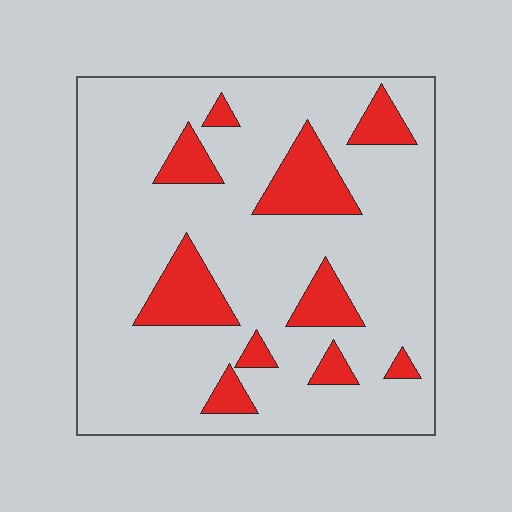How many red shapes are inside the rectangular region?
10.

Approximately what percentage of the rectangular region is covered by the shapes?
Approximately 20%.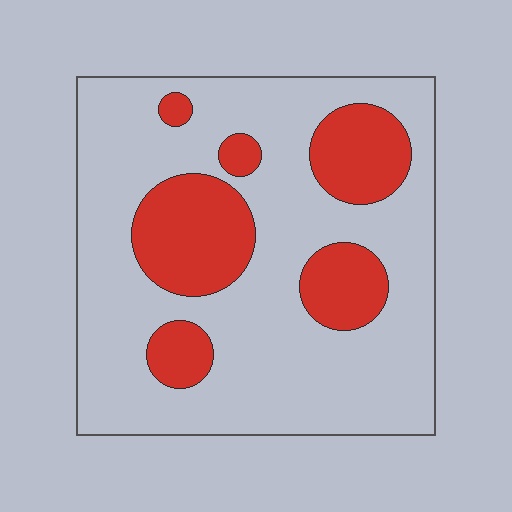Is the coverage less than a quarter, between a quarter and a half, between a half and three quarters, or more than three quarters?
Between a quarter and a half.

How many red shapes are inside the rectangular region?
6.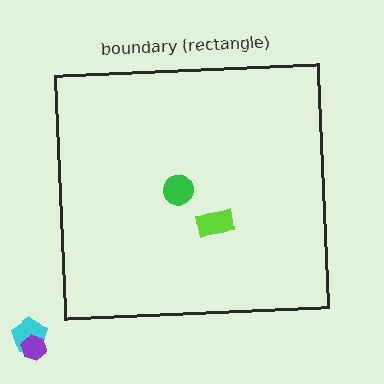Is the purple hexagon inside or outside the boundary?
Outside.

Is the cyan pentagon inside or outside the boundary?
Outside.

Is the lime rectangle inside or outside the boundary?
Inside.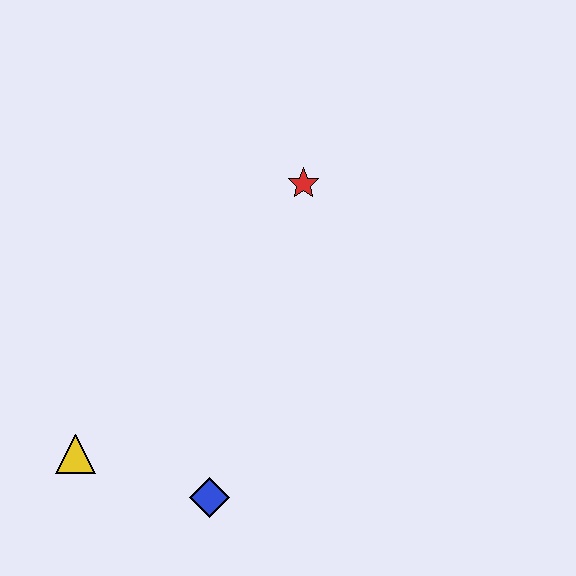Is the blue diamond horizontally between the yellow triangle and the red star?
Yes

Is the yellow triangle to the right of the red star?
No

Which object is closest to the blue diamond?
The yellow triangle is closest to the blue diamond.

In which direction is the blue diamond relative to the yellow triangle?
The blue diamond is to the right of the yellow triangle.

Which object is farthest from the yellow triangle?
The red star is farthest from the yellow triangle.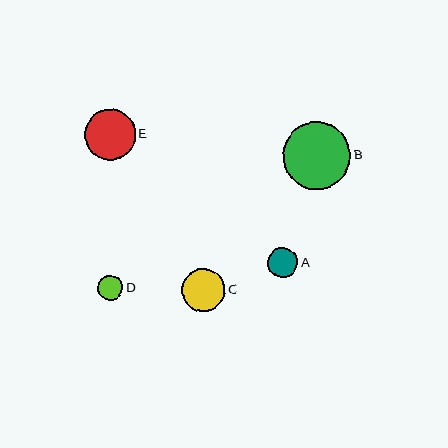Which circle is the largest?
Circle B is the largest with a size of approximately 67 pixels.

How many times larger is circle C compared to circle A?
Circle C is approximately 1.4 times the size of circle A.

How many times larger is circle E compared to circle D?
Circle E is approximately 2.0 times the size of circle D.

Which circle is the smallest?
Circle D is the smallest with a size of approximately 26 pixels.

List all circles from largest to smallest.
From largest to smallest: B, E, C, A, D.